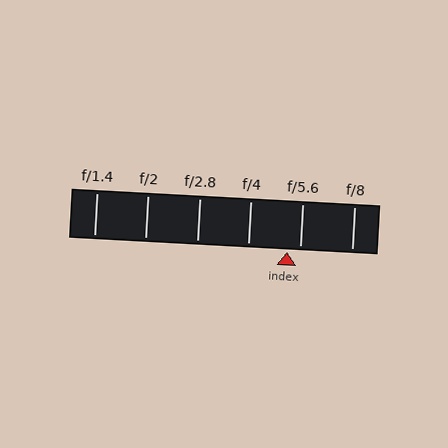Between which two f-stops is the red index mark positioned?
The index mark is between f/4 and f/5.6.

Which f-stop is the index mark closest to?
The index mark is closest to f/5.6.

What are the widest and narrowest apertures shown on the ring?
The widest aperture shown is f/1.4 and the narrowest is f/8.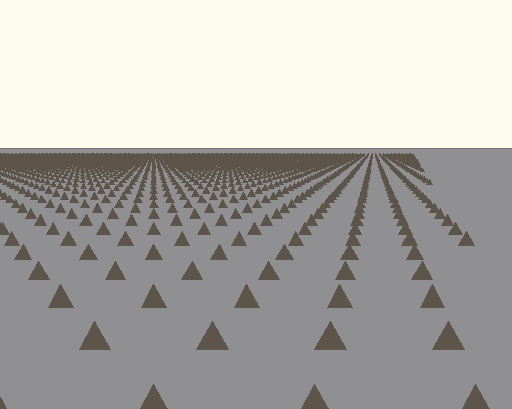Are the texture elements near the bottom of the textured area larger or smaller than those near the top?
Larger. Near the bottom, elements are closer to the viewer and appear at a bigger on-screen size.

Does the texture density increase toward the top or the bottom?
Density increases toward the top.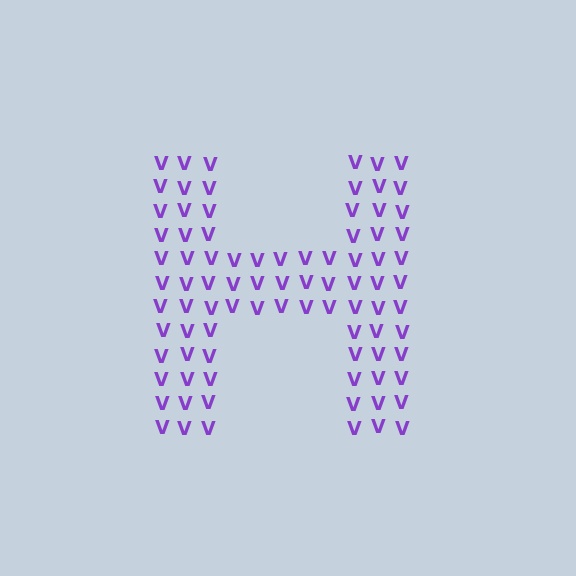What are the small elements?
The small elements are letter V's.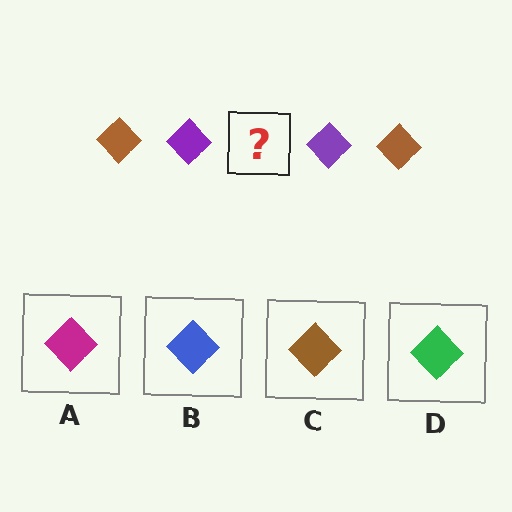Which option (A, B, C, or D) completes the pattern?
C.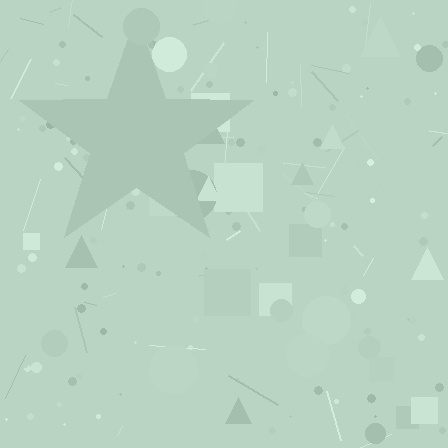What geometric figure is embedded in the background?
A star is embedded in the background.